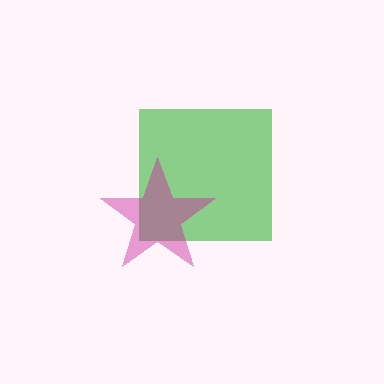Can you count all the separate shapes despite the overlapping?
Yes, there are 2 separate shapes.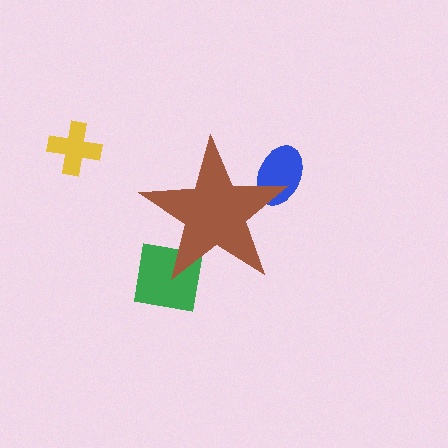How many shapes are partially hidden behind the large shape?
2 shapes are partially hidden.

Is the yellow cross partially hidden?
No, the yellow cross is fully visible.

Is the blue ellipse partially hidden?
Yes, the blue ellipse is partially hidden behind the brown star.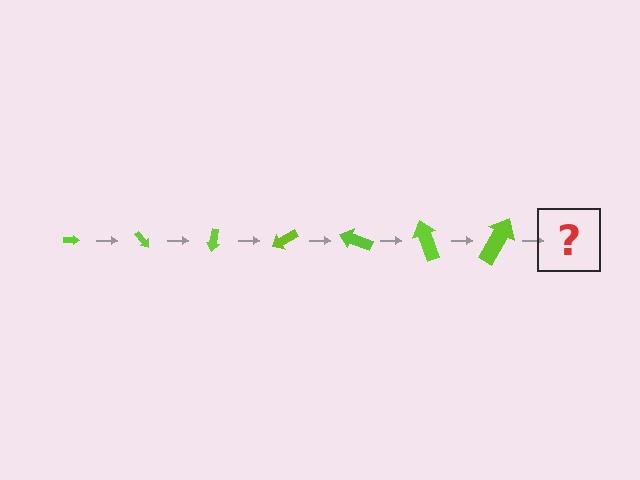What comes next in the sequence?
The next element should be an arrow, larger than the previous one and rotated 350 degrees from the start.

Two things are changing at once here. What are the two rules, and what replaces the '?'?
The two rules are that the arrow grows larger each step and it rotates 50 degrees each step. The '?' should be an arrow, larger than the previous one and rotated 350 degrees from the start.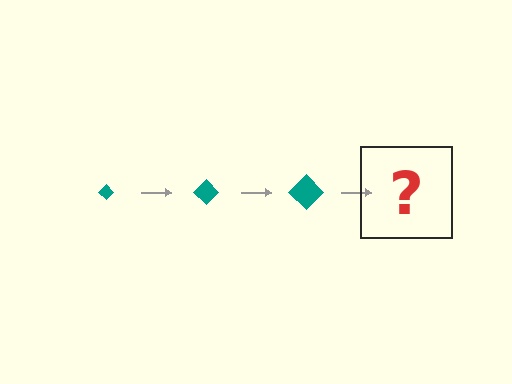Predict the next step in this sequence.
The next step is a teal diamond, larger than the previous one.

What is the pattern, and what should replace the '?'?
The pattern is that the diamond gets progressively larger each step. The '?' should be a teal diamond, larger than the previous one.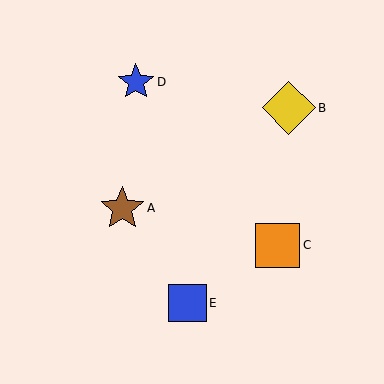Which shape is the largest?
The yellow diamond (labeled B) is the largest.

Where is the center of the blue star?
The center of the blue star is at (136, 82).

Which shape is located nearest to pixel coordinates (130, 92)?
The blue star (labeled D) at (136, 82) is nearest to that location.